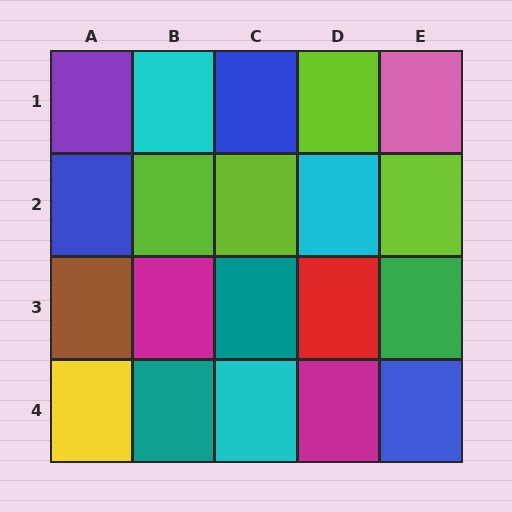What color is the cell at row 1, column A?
Purple.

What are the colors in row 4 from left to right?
Yellow, teal, cyan, magenta, blue.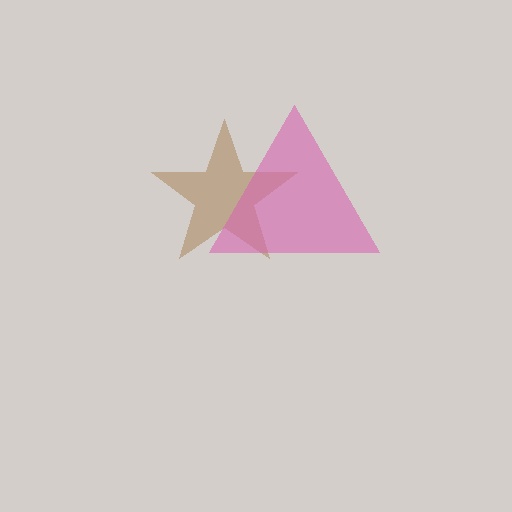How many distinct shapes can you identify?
There are 2 distinct shapes: a brown star, a pink triangle.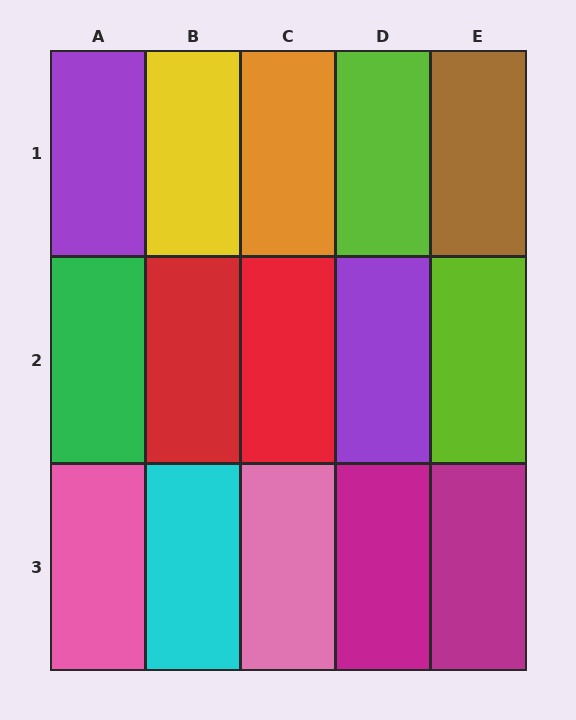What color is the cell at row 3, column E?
Magenta.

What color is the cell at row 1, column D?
Lime.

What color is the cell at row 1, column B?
Yellow.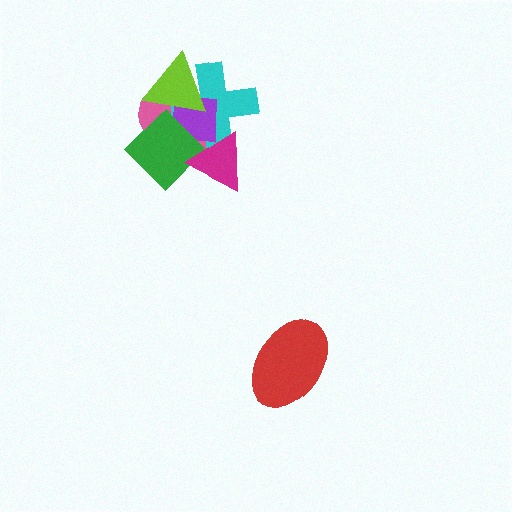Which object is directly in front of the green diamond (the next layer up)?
The magenta triangle is directly in front of the green diamond.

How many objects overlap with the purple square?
5 objects overlap with the purple square.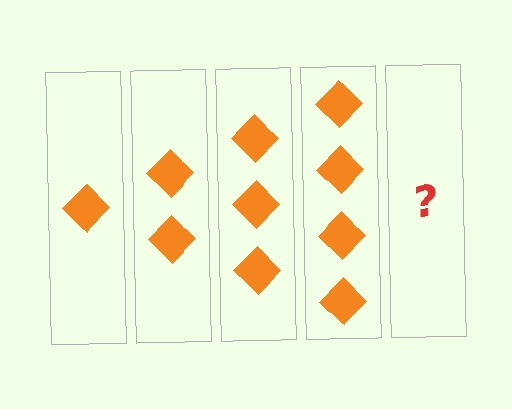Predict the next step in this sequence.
The next step is 5 diamonds.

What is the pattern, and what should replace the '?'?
The pattern is that each step adds one more diamond. The '?' should be 5 diamonds.